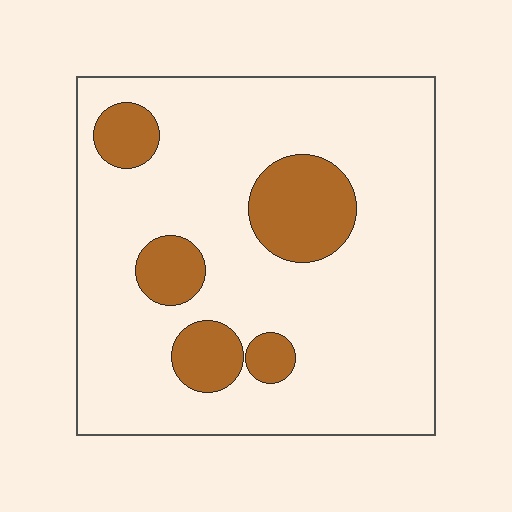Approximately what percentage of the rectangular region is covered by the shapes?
Approximately 20%.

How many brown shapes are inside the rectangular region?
5.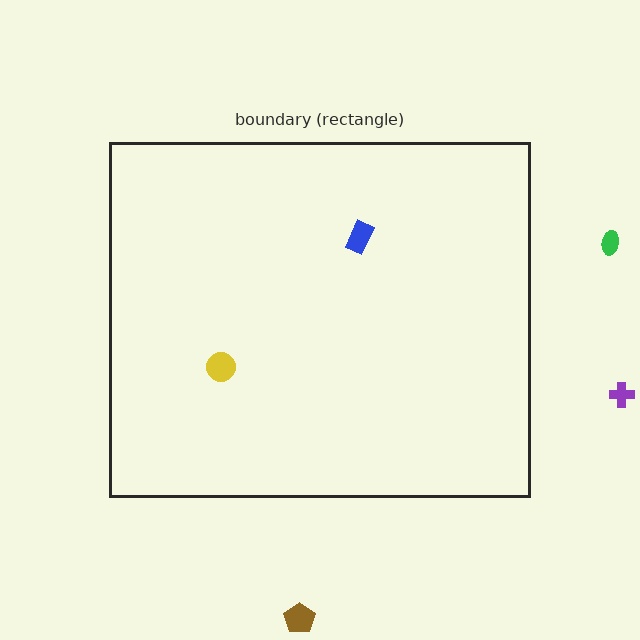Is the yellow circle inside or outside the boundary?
Inside.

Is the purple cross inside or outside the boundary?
Outside.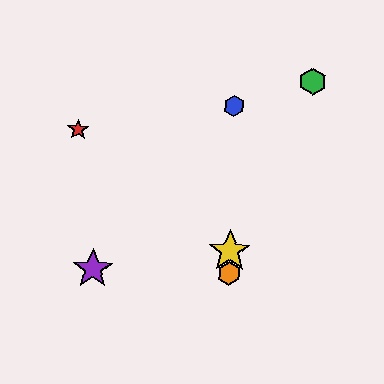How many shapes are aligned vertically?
3 shapes (the blue hexagon, the yellow star, the orange hexagon) are aligned vertically.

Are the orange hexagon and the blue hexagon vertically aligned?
Yes, both are at x≈229.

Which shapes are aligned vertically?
The blue hexagon, the yellow star, the orange hexagon are aligned vertically.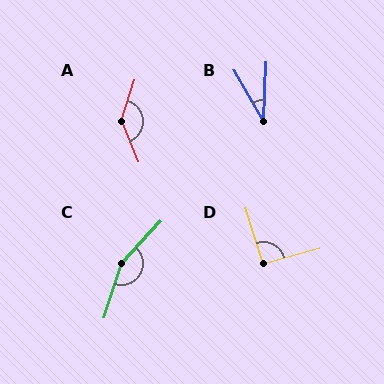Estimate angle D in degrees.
Approximately 92 degrees.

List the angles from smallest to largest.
B (32°), D (92°), A (140°), C (155°).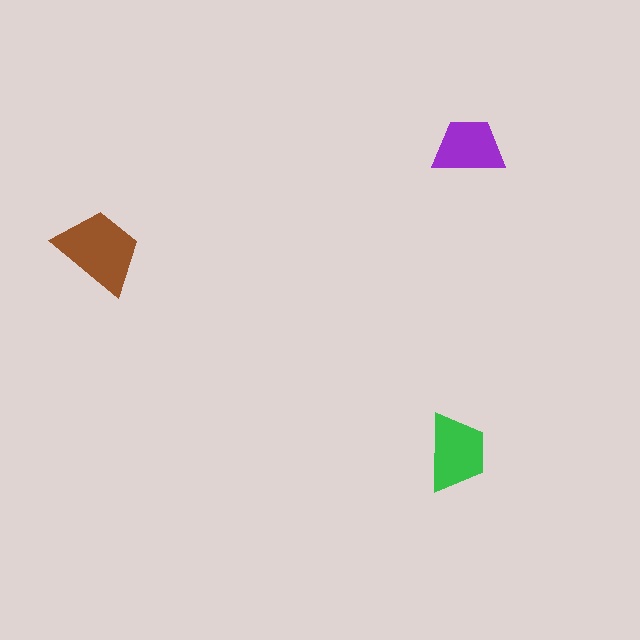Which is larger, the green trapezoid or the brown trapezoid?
The brown one.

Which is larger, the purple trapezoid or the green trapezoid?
The green one.